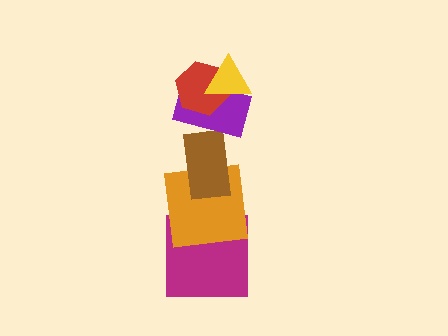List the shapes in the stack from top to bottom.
From top to bottom: the yellow triangle, the red hexagon, the purple rectangle, the brown rectangle, the orange square, the magenta square.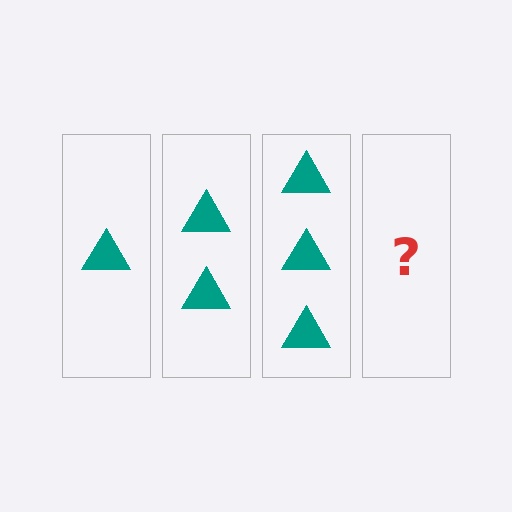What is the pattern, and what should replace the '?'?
The pattern is that each step adds one more triangle. The '?' should be 4 triangles.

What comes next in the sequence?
The next element should be 4 triangles.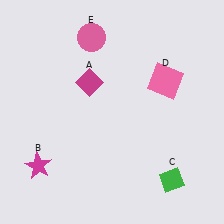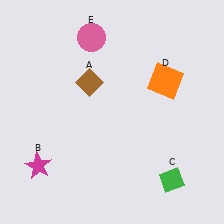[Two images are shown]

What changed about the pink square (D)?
In Image 1, D is pink. In Image 2, it changed to orange.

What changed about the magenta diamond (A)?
In Image 1, A is magenta. In Image 2, it changed to brown.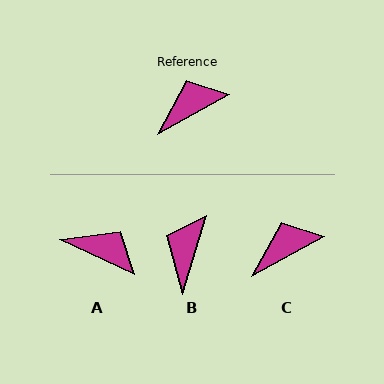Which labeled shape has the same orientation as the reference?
C.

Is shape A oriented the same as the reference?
No, it is off by about 54 degrees.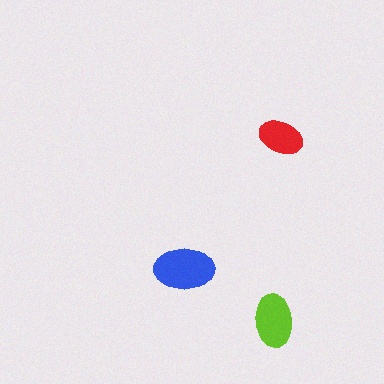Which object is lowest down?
The lime ellipse is bottommost.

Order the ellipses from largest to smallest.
the blue one, the lime one, the red one.